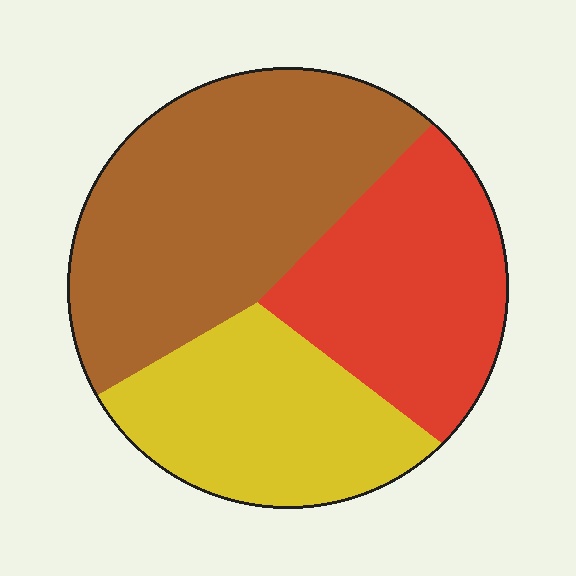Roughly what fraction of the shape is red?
Red takes up between a quarter and a half of the shape.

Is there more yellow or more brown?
Brown.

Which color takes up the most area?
Brown, at roughly 45%.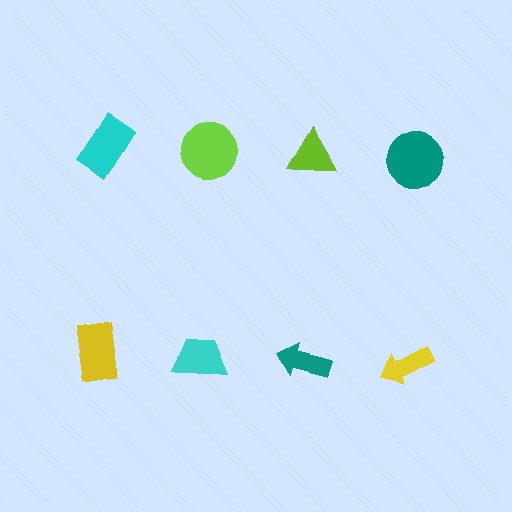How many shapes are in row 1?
4 shapes.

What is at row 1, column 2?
A lime circle.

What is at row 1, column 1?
A cyan rectangle.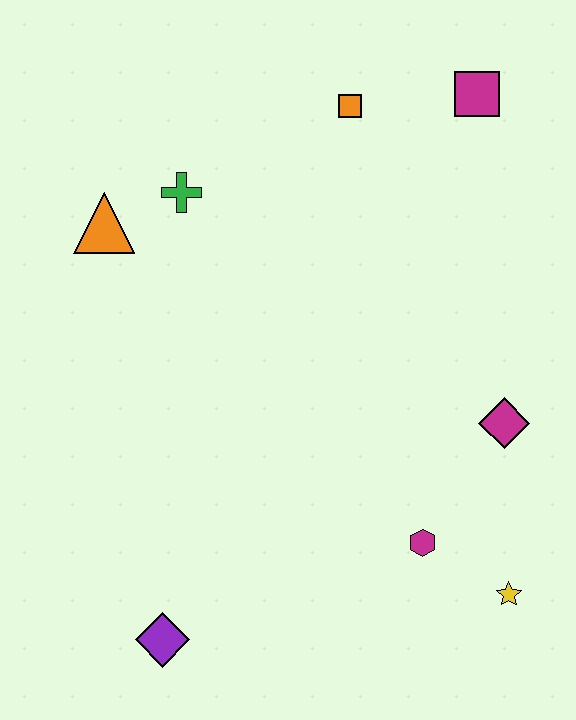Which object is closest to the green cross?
The orange triangle is closest to the green cross.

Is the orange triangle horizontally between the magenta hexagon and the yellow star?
No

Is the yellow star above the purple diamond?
Yes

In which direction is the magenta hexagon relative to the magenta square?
The magenta hexagon is below the magenta square.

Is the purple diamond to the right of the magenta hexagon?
No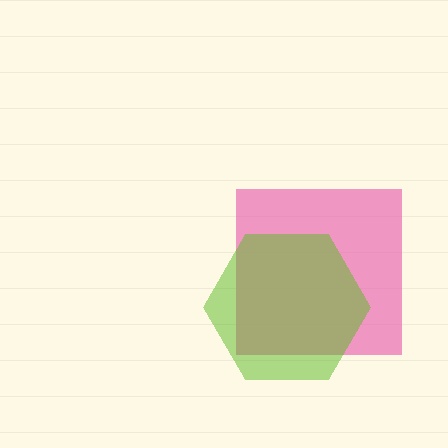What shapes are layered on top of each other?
The layered shapes are: a pink square, a lime hexagon.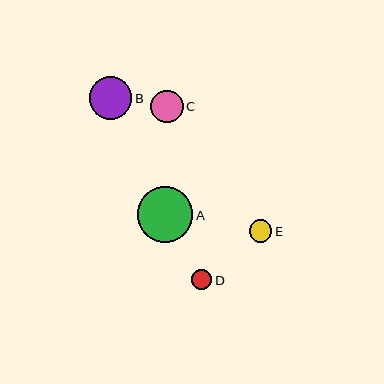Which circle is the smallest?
Circle D is the smallest with a size of approximately 21 pixels.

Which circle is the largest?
Circle A is the largest with a size of approximately 56 pixels.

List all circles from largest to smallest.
From largest to smallest: A, B, C, E, D.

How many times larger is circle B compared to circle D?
Circle B is approximately 2.1 times the size of circle D.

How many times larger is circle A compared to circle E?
Circle A is approximately 2.4 times the size of circle E.